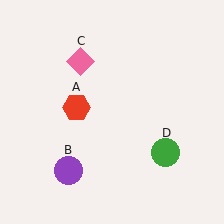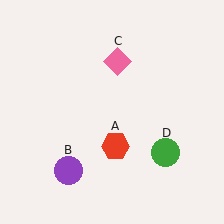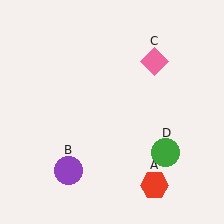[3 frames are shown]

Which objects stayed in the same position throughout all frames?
Purple circle (object B) and green circle (object D) remained stationary.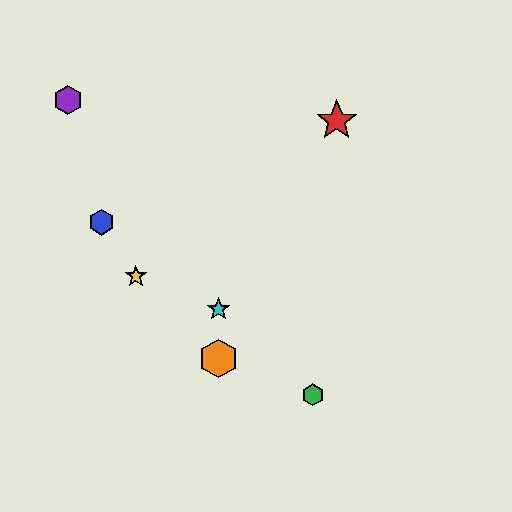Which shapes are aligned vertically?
The orange hexagon, the cyan star are aligned vertically.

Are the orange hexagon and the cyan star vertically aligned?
Yes, both are at x≈218.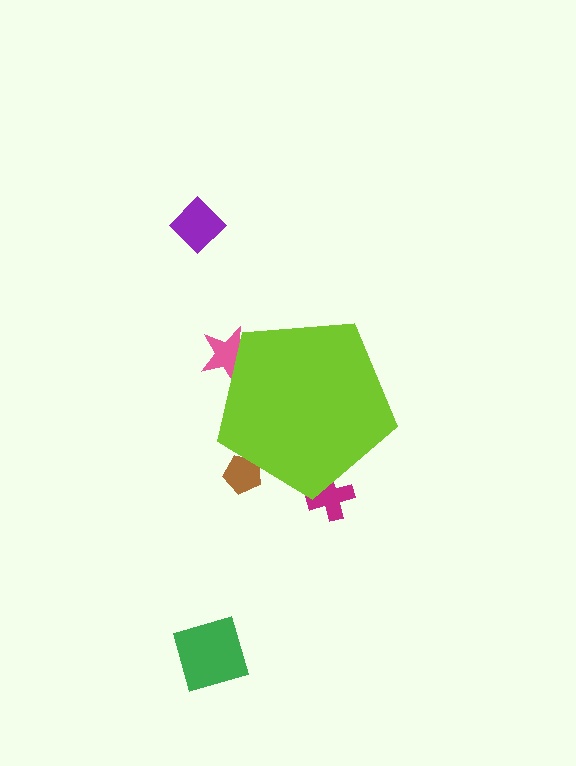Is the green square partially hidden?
No, the green square is fully visible.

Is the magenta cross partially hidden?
Yes, the magenta cross is partially hidden behind the lime pentagon.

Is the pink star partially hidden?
Yes, the pink star is partially hidden behind the lime pentagon.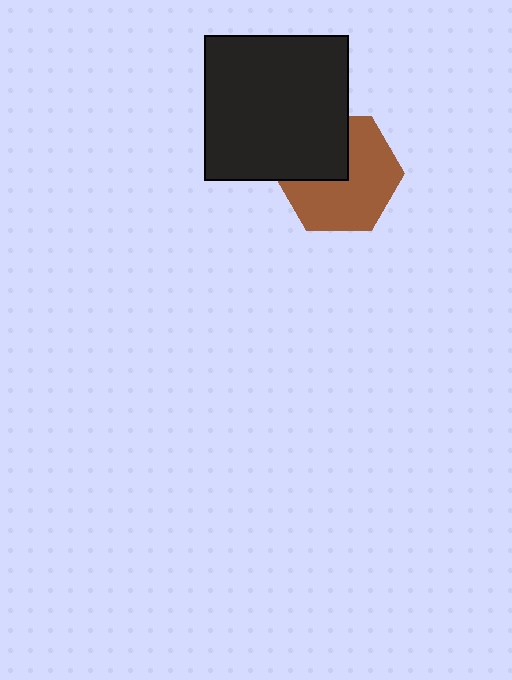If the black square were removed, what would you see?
You would see the complete brown hexagon.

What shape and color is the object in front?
The object in front is a black square.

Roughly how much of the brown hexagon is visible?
About half of it is visible (roughly 64%).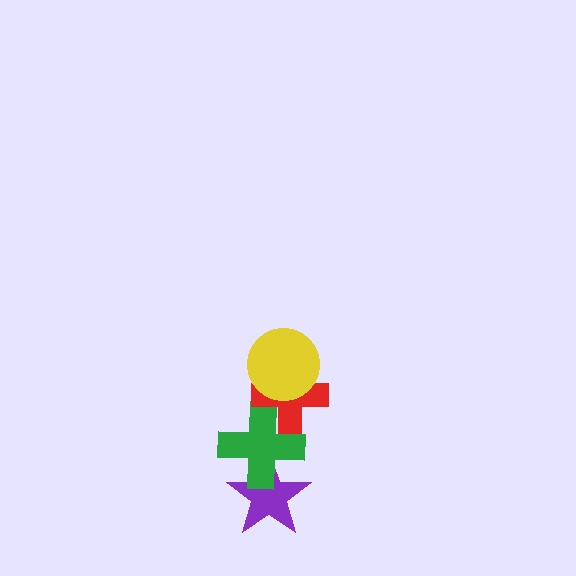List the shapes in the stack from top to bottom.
From top to bottom: the yellow circle, the red cross, the green cross, the purple star.